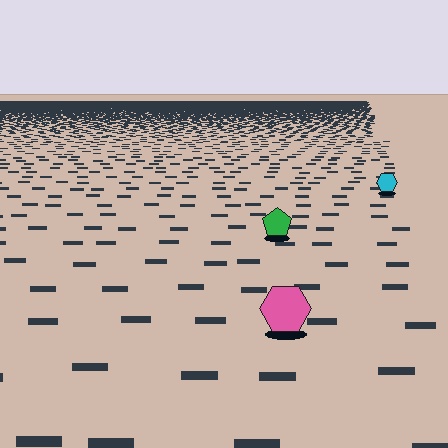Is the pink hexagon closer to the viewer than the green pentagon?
Yes. The pink hexagon is closer — you can tell from the texture gradient: the ground texture is coarser near it.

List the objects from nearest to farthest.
From nearest to farthest: the pink hexagon, the green pentagon, the cyan hexagon.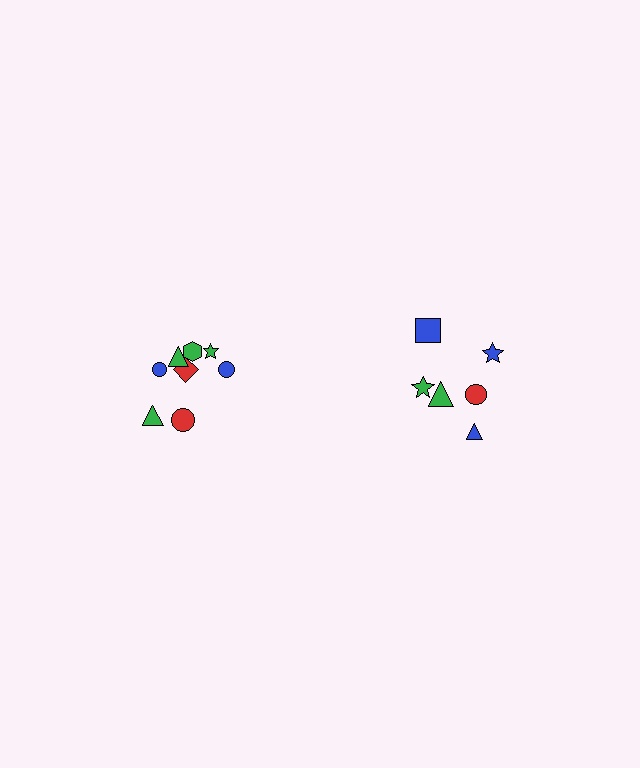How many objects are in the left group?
There are 8 objects.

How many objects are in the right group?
There are 6 objects.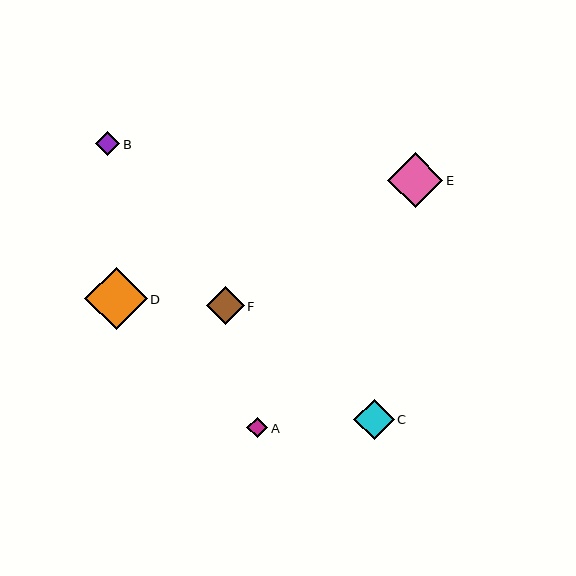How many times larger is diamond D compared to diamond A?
Diamond D is approximately 3.0 times the size of diamond A.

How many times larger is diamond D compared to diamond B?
Diamond D is approximately 2.6 times the size of diamond B.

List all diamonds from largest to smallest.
From largest to smallest: D, E, C, F, B, A.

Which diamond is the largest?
Diamond D is the largest with a size of approximately 62 pixels.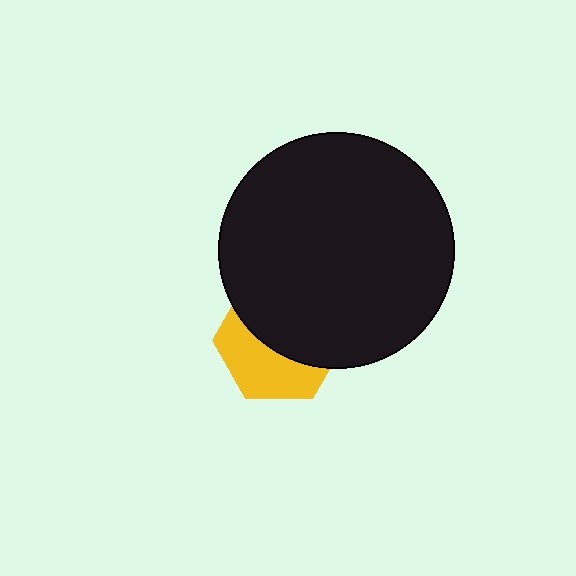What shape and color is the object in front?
The object in front is a black circle.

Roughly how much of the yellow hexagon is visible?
A small part of it is visible (roughly 43%).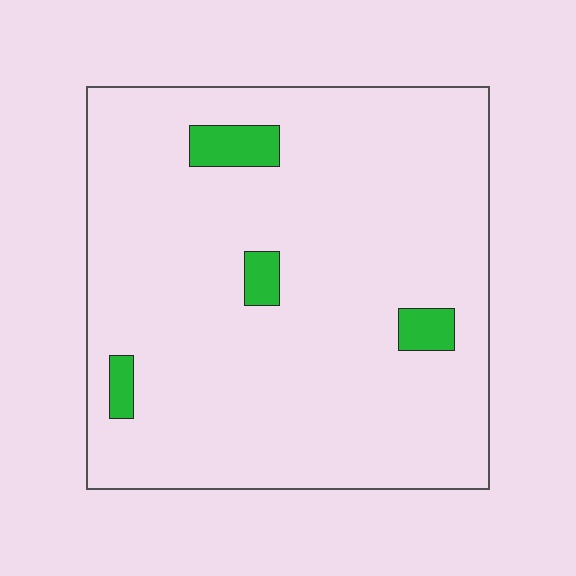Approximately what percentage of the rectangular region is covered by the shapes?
Approximately 5%.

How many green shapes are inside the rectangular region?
4.